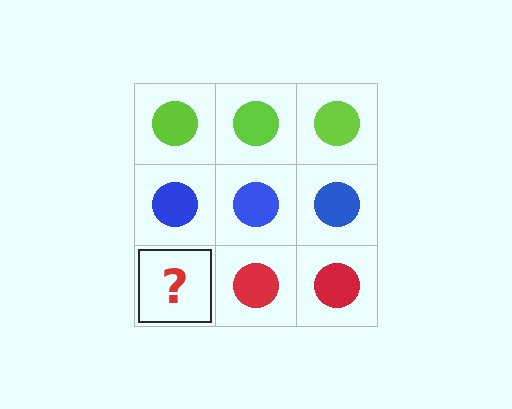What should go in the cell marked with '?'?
The missing cell should contain a red circle.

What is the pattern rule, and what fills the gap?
The rule is that each row has a consistent color. The gap should be filled with a red circle.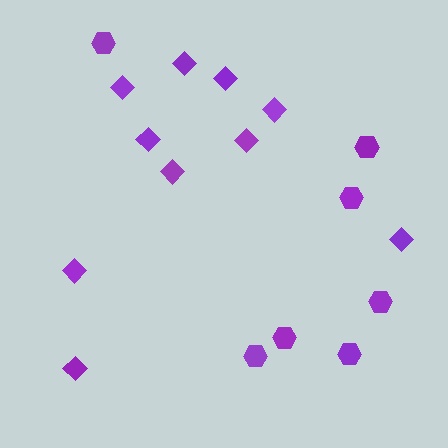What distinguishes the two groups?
There are 2 groups: one group of hexagons (7) and one group of diamonds (10).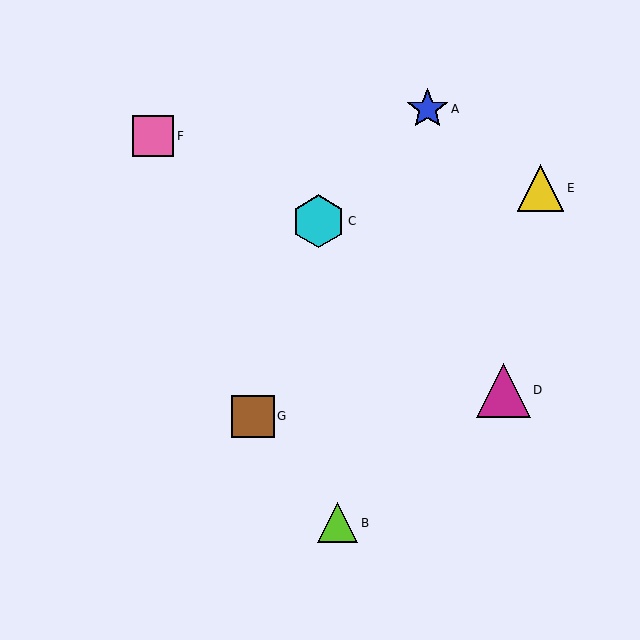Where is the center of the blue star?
The center of the blue star is at (428, 109).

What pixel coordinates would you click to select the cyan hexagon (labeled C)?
Click at (319, 221) to select the cyan hexagon C.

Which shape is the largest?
The magenta triangle (labeled D) is the largest.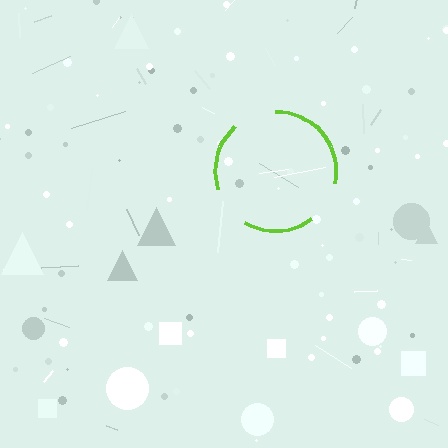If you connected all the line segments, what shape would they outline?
They would outline a circle.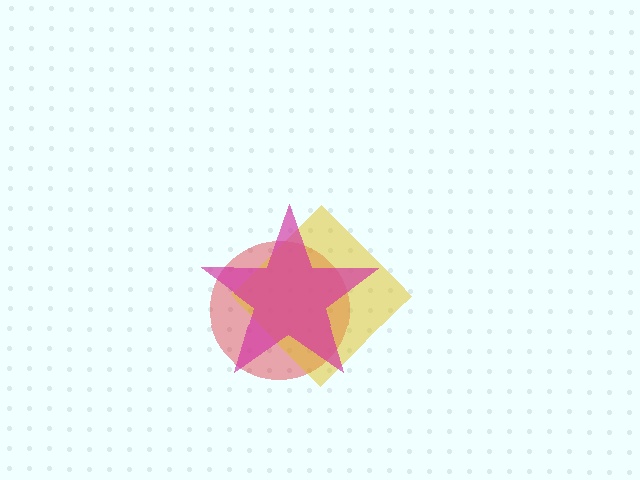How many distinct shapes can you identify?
There are 3 distinct shapes: a red circle, a yellow diamond, a magenta star.